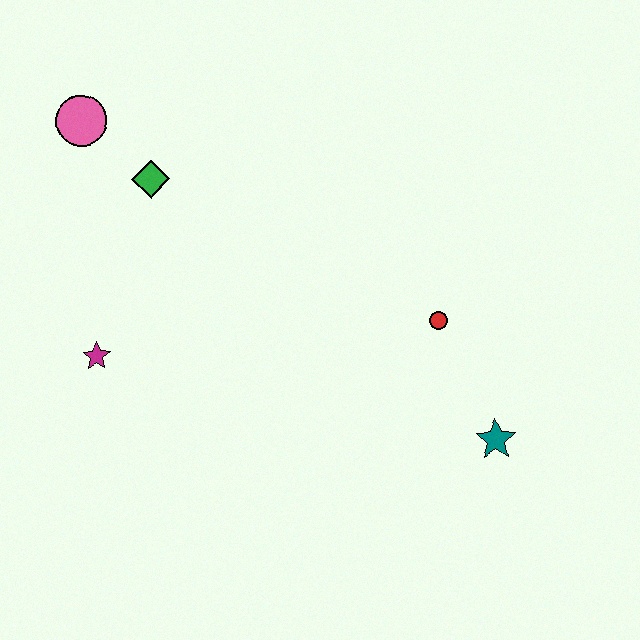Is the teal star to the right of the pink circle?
Yes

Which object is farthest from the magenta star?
The teal star is farthest from the magenta star.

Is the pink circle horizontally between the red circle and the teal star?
No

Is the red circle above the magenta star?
Yes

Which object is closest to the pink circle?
The green diamond is closest to the pink circle.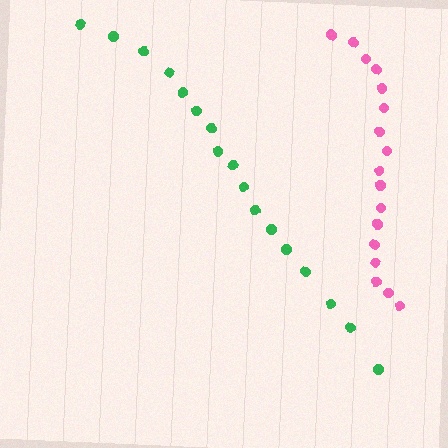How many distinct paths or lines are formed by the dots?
There are 2 distinct paths.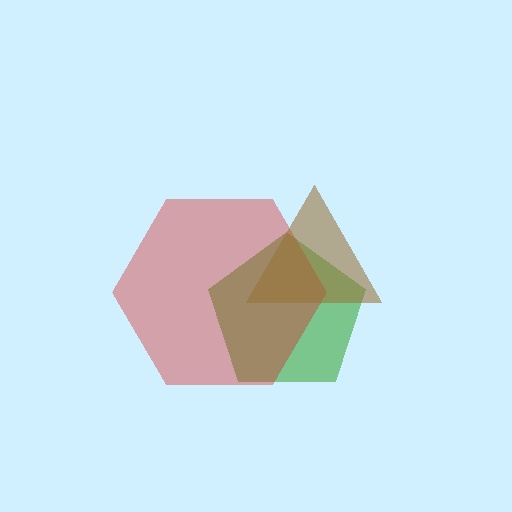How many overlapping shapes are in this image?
There are 3 overlapping shapes in the image.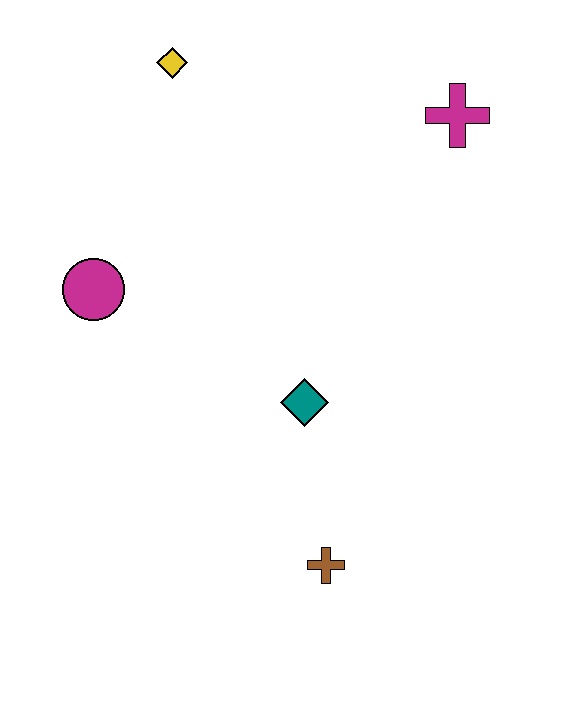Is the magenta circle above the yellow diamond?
No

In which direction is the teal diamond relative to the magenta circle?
The teal diamond is to the right of the magenta circle.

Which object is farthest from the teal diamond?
The yellow diamond is farthest from the teal diamond.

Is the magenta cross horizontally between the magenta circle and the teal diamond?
No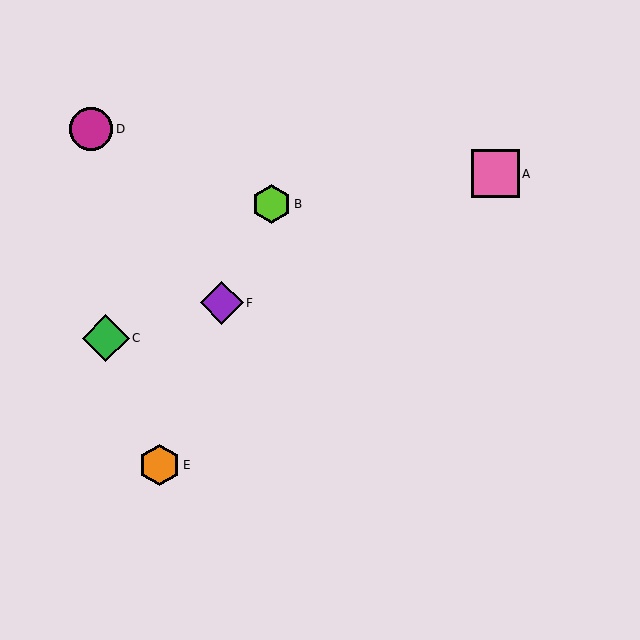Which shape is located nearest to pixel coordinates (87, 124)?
The magenta circle (labeled D) at (91, 129) is nearest to that location.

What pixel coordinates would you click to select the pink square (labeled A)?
Click at (495, 174) to select the pink square A.